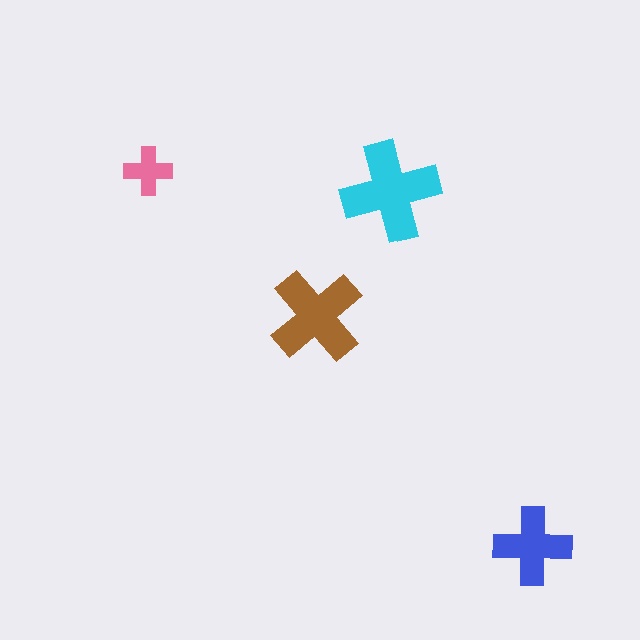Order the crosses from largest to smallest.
the cyan one, the brown one, the blue one, the pink one.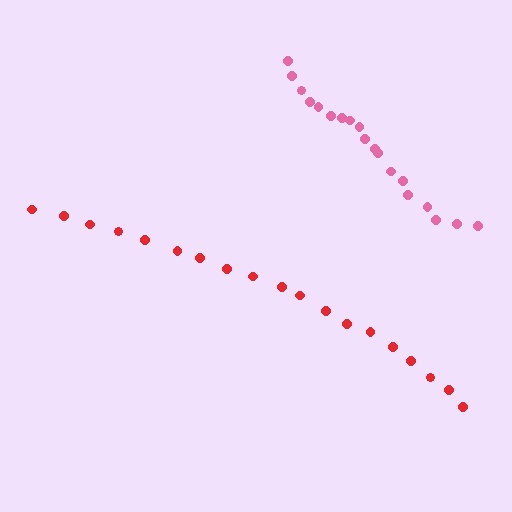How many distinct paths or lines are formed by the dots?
There are 2 distinct paths.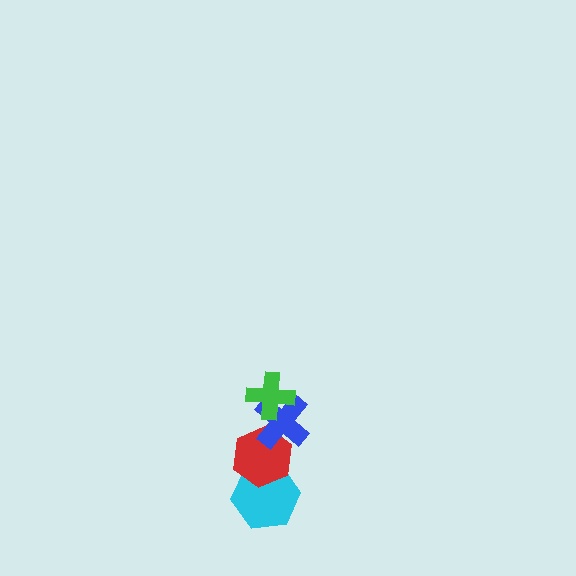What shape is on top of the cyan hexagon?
The red hexagon is on top of the cyan hexagon.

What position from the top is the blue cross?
The blue cross is 2nd from the top.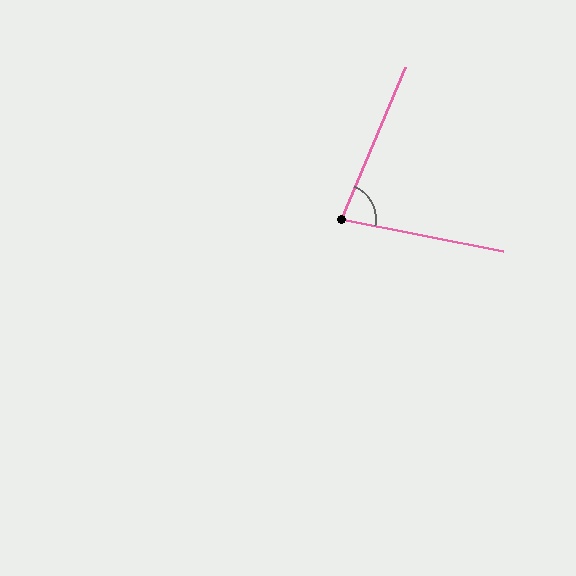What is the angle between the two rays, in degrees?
Approximately 78 degrees.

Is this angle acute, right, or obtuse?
It is acute.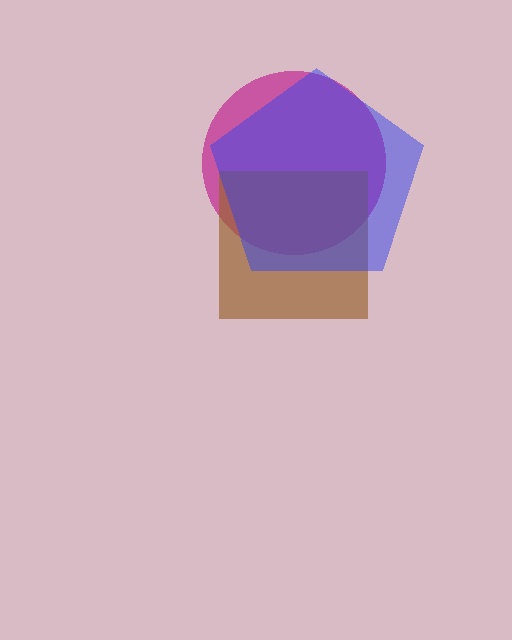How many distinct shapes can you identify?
There are 3 distinct shapes: a magenta circle, a brown square, a blue pentagon.